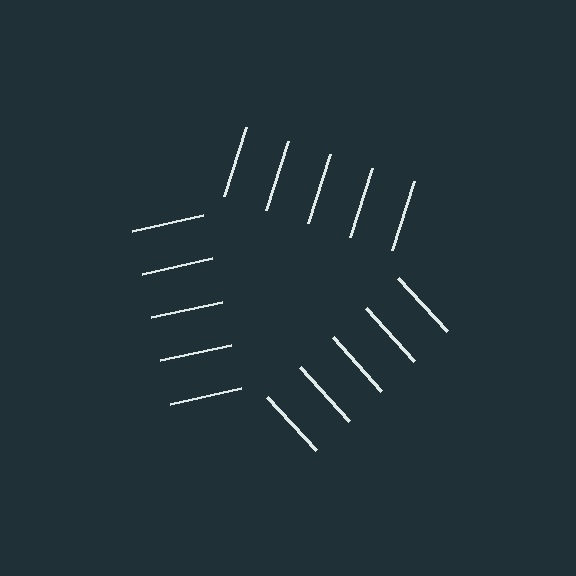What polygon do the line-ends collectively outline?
An illusory triangle — the line segments terminate on its edges but no continuous stroke is drawn.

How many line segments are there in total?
15 — 5 along each of the 3 edges.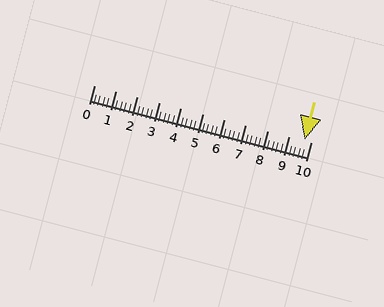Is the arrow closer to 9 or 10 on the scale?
The arrow is closer to 10.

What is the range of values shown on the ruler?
The ruler shows values from 0 to 10.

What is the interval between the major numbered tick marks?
The major tick marks are spaced 1 units apart.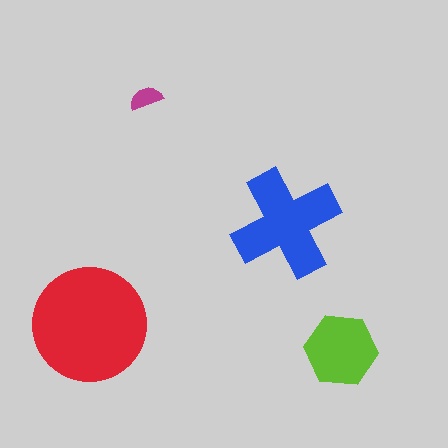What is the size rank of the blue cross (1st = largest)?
2nd.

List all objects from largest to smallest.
The red circle, the blue cross, the lime hexagon, the magenta semicircle.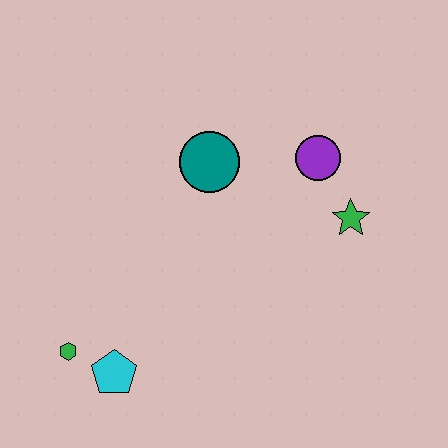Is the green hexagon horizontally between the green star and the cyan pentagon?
No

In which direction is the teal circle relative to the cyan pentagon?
The teal circle is above the cyan pentagon.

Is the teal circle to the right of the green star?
No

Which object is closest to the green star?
The purple circle is closest to the green star.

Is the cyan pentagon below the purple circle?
Yes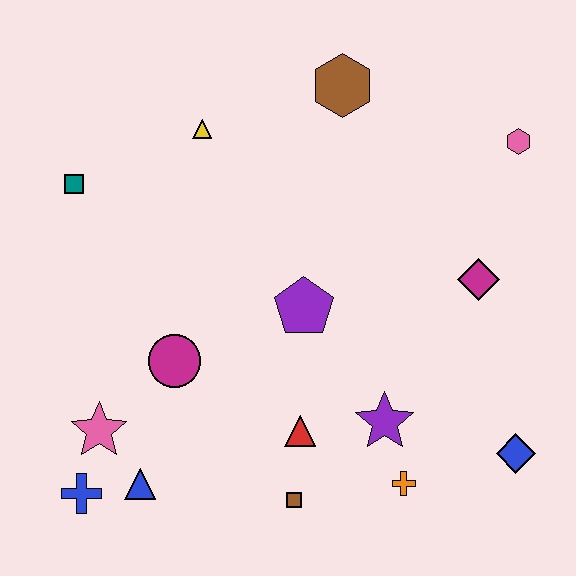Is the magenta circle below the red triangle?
No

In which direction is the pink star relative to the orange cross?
The pink star is to the left of the orange cross.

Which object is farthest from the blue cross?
The pink hexagon is farthest from the blue cross.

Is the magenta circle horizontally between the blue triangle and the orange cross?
Yes